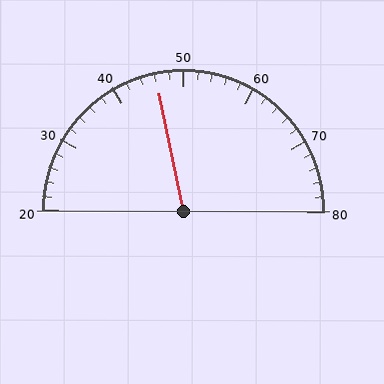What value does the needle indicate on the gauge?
The needle indicates approximately 46.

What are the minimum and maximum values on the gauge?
The gauge ranges from 20 to 80.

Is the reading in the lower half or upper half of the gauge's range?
The reading is in the lower half of the range (20 to 80).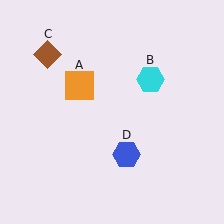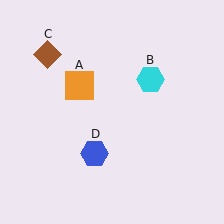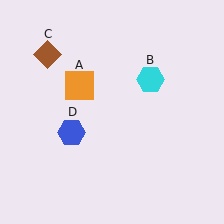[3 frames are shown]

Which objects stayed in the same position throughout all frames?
Orange square (object A) and cyan hexagon (object B) and brown diamond (object C) remained stationary.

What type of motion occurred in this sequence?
The blue hexagon (object D) rotated clockwise around the center of the scene.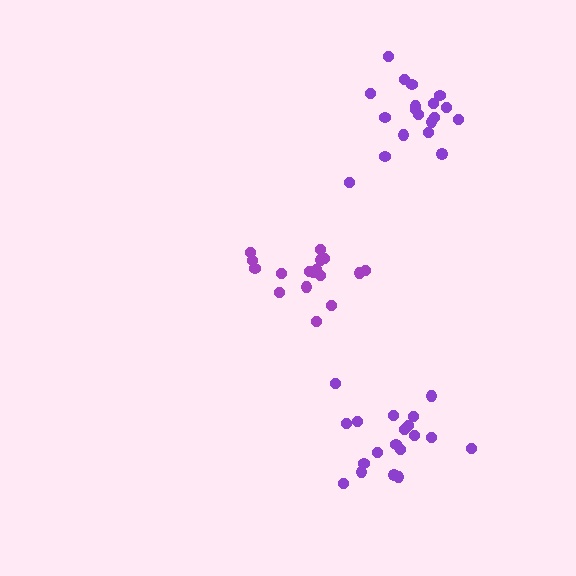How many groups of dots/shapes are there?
There are 3 groups.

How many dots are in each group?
Group 1: 17 dots, Group 2: 19 dots, Group 3: 19 dots (55 total).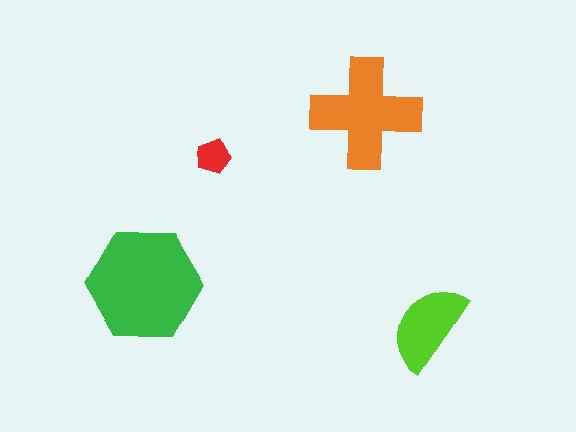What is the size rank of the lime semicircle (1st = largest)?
3rd.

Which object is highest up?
The orange cross is topmost.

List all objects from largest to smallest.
The green hexagon, the orange cross, the lime semicircle, the red pentagon.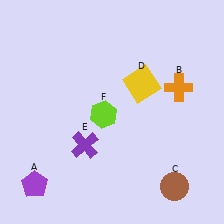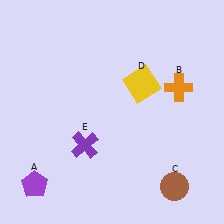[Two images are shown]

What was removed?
The lime hexagon (F) was removed in Image 2.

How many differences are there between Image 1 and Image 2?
There is 1 difference between the two images.